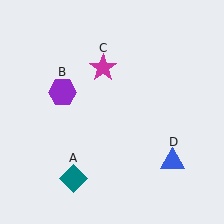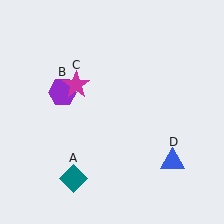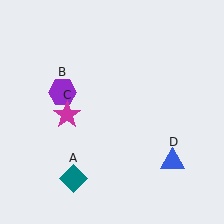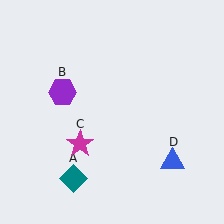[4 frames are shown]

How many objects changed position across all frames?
1 object changed position: magenta star (object C).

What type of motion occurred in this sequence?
The magenta star (object C) rotated counterclockwise around the center of the scene.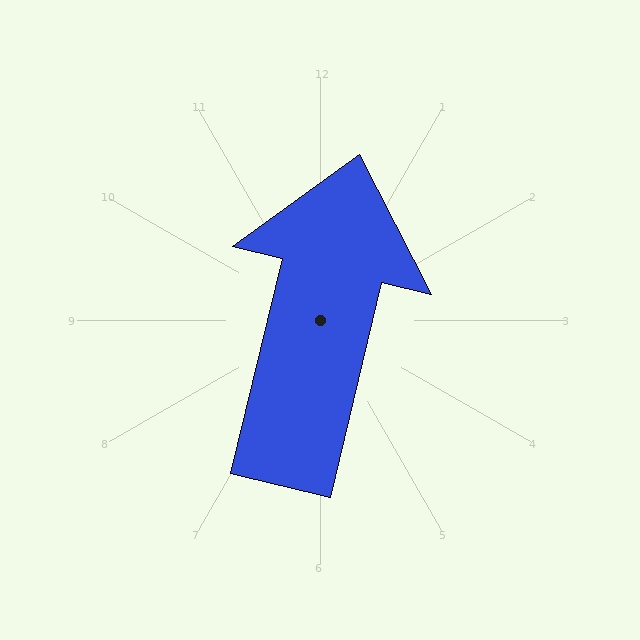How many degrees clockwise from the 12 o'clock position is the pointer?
Approximately 13 degrees.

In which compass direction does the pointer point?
North.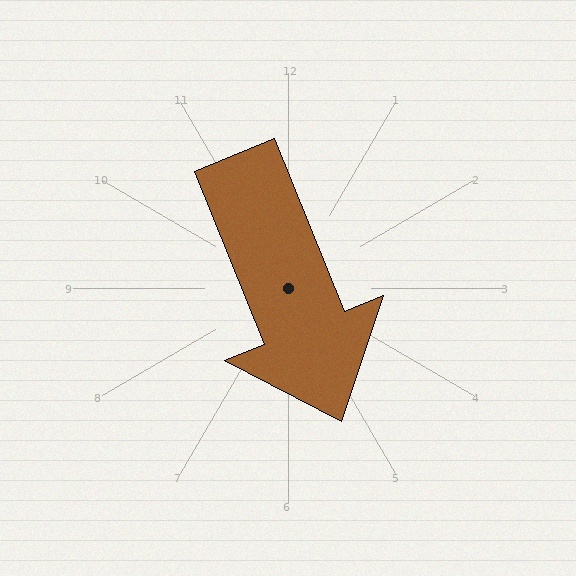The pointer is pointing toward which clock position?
Roughly 5 o'clock.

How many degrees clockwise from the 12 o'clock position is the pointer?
Approximately 158 degrees.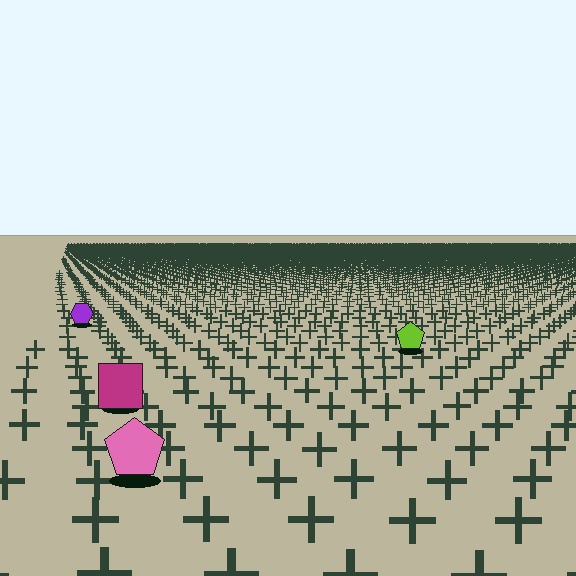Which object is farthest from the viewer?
The purple hexagon is farthest from the viewer. It appears smaller and the ground texture around it is denser.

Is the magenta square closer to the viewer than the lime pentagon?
Yes. The magenta square is closer — you can tell from the texture gradient: the ground texture is coarser near it.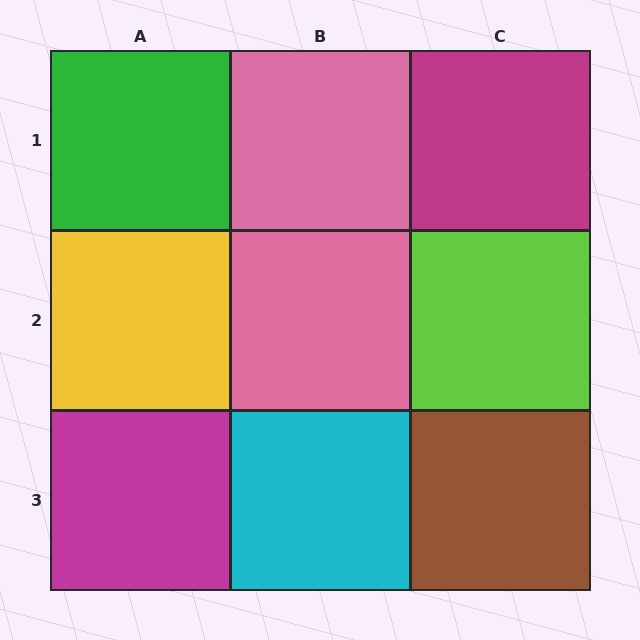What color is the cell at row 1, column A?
Green.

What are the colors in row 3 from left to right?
Magenta, cyan, brown.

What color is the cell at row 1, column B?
Pink.